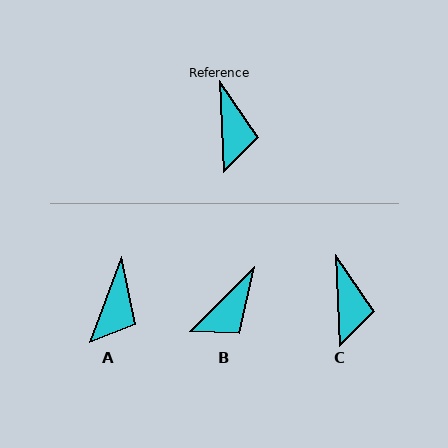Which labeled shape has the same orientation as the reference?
C.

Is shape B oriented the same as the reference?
No, it is off by about 48 degrees.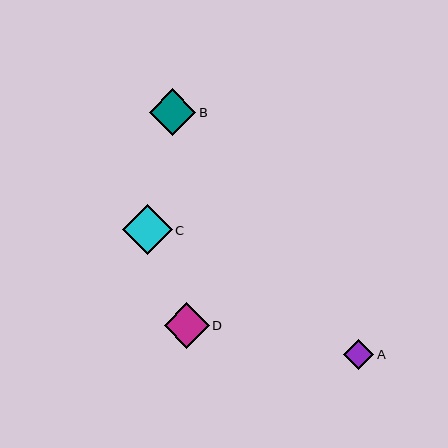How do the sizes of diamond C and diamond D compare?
Diamond C and diamond D are approximately the same size.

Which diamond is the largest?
Diamond C is the largest with a size of approximately 49 pixels.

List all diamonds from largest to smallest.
From largest to smallest: C, B, D, A.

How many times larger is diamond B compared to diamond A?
Diamond B is approximately 1.5 times the size of diamond A.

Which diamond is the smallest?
Diamond A is the smallest with a size of approximately 30 pixels.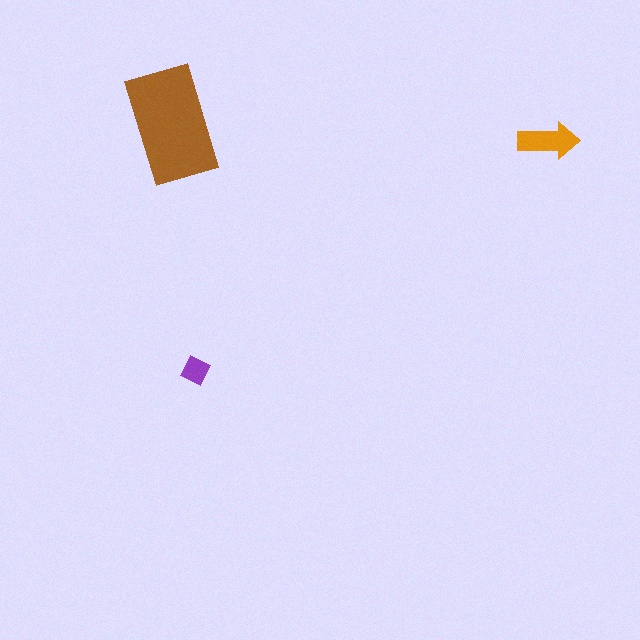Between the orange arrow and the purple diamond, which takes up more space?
The orange arrow.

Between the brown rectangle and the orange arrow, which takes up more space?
The brown rectangle.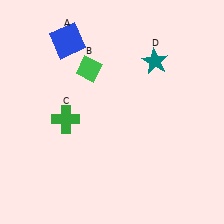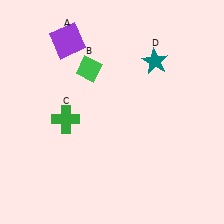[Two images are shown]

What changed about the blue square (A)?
In Image 1, A is blue. In Image 2, it changed to purple.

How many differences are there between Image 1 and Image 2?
There is 1 difference between the two images.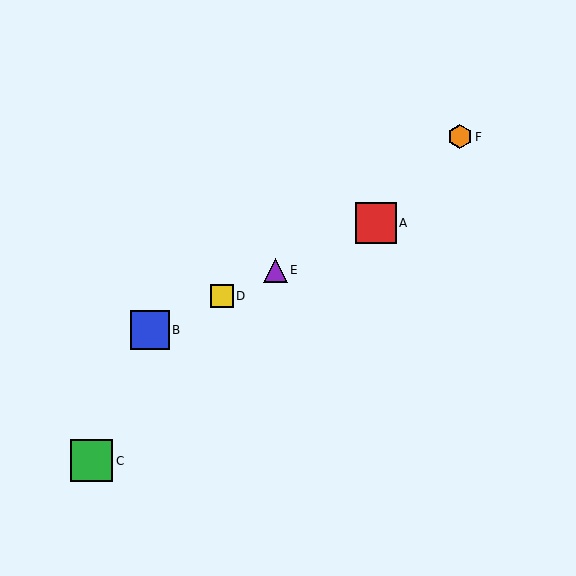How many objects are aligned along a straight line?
4 objects (A, B, D, E) are aligned along a straight line.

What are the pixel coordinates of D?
Object D is at (222, 296).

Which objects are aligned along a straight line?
Objects A, B, D, E are aligned along a straight line.